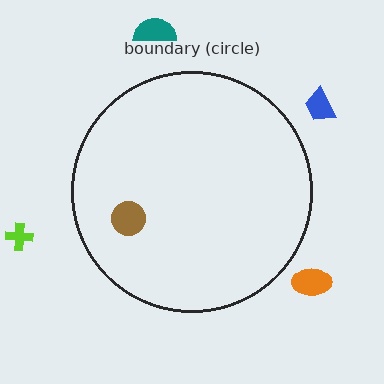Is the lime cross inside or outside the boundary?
Outside.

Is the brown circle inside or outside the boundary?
Inside.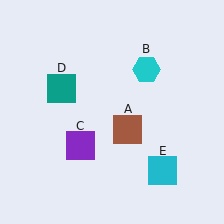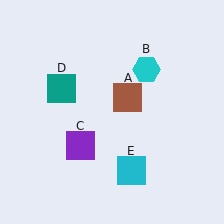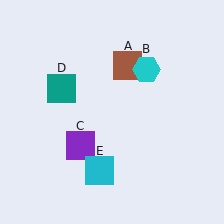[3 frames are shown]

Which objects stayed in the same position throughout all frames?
Cyan hexagon (object B) and purple square (object C) and teal square (object D) remained stationary.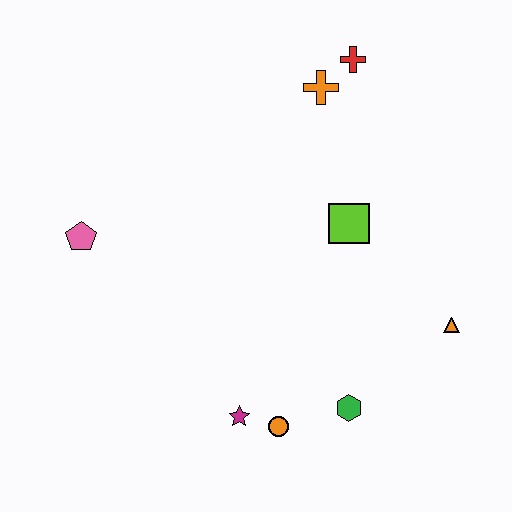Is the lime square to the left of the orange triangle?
Yes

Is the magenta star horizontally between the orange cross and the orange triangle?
No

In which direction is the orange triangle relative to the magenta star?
The orange triangle is to the right of the magenta star.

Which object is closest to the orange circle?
The magenta star is closest to the orange circle.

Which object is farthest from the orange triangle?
The pink pentagon is farthest from the orange triangle.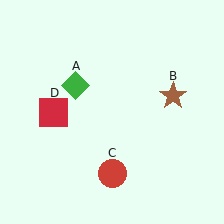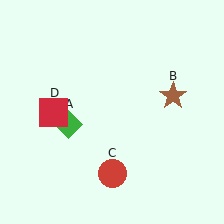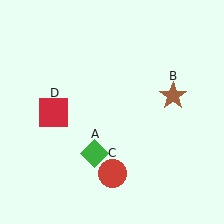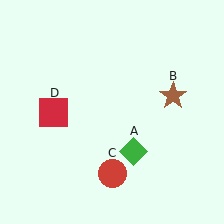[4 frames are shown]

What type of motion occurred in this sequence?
The green diamond (object A) rotated counterclockwise around the center of the scene.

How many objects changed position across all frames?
1 object changed position: green diamond (object A).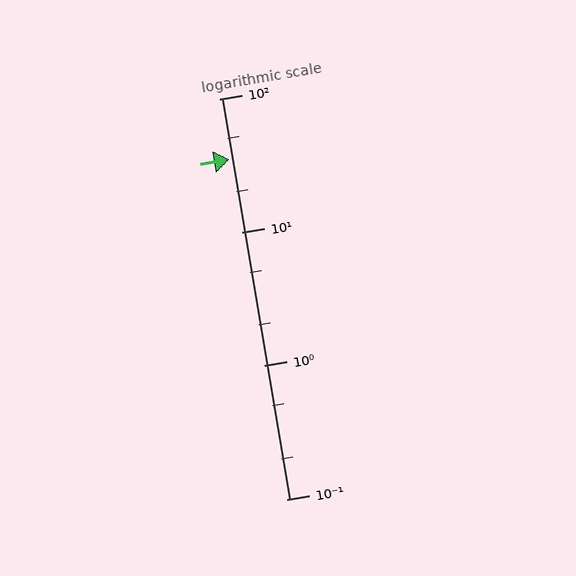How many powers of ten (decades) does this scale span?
The scale spans 3 decades, from 0.1 to 100.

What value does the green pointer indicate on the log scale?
The pointer indicates approximately 35.